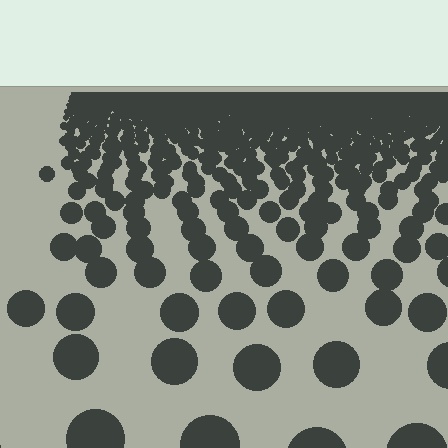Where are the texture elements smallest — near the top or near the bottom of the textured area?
Near the top.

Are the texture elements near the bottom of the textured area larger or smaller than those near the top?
Larger. Near the bottom, elements are closer to the viewer and appear at a bigger on-screen size.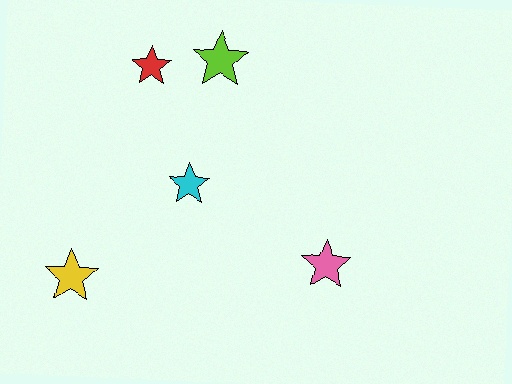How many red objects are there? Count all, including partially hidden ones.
There is 1 red object.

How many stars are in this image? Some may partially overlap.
There are 5 stars.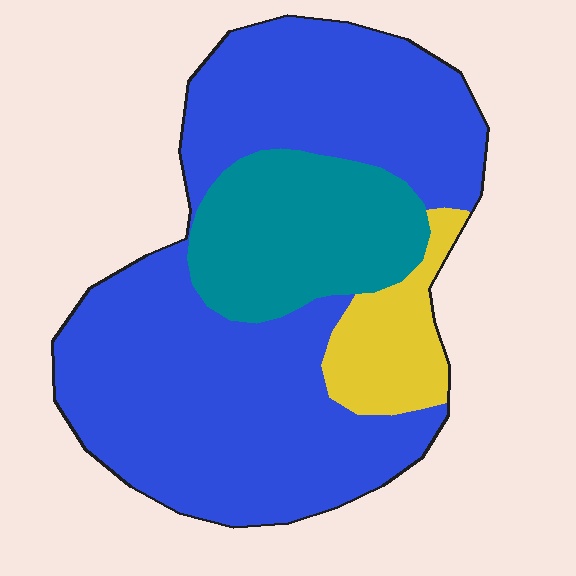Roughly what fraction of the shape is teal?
Teal takes up about one fifth (1/5) of the shape.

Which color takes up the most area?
Blue, at roughly 70%.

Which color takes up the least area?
Yellow, at roughly 10%.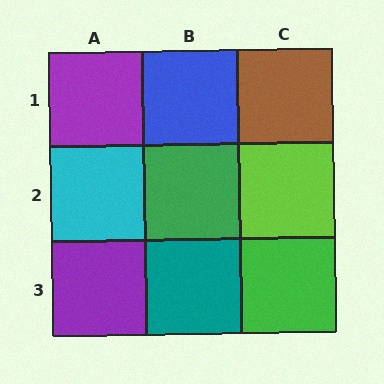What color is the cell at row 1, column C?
Brown.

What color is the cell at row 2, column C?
Lime.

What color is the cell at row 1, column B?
Blue.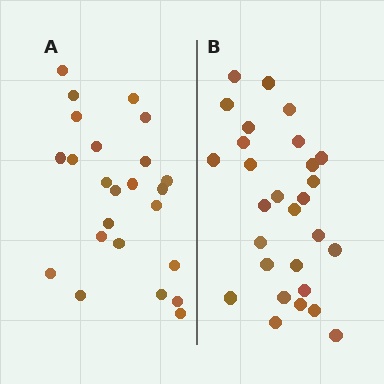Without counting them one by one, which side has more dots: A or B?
Region B (the right region) has more dots.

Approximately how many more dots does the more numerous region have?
Region B has about 4 more dots than region A.